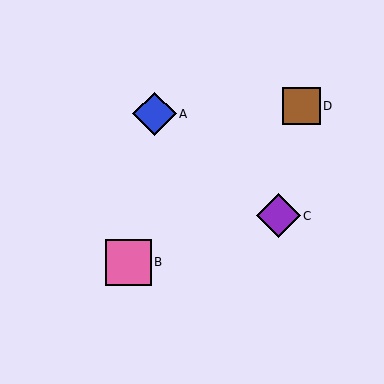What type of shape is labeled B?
Shape B is a pink square.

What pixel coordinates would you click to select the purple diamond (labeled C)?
Click at (279, 216) to select the purple diamond C.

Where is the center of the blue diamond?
The center of the blue diamond is at (154, 114).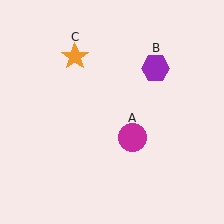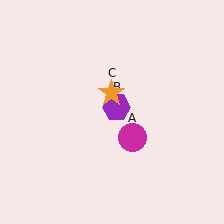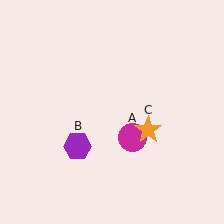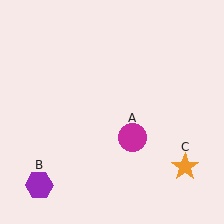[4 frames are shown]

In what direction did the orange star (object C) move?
The orange star (object C) moved down and to the right.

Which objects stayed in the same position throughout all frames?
Magenta circle (object A) remained stationary.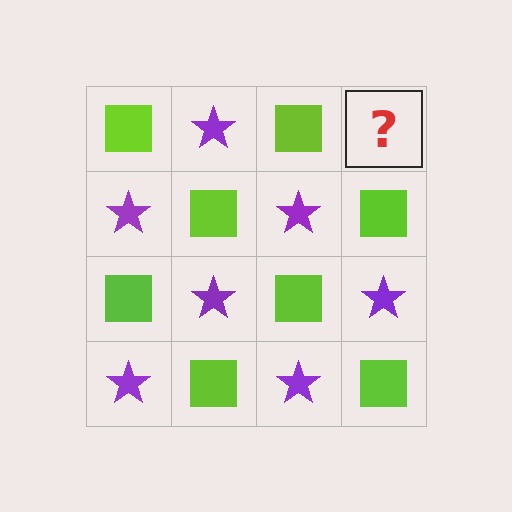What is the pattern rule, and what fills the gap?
The rule is that it alternates lime square and purple star in a checkerboard pattern. The gap should be filled with a purple star.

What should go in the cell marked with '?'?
The missing cell should contain a purple star.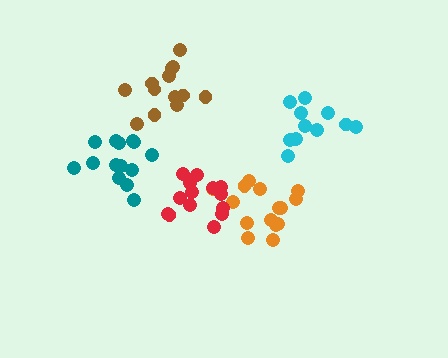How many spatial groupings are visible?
There are 5 spatial groupings.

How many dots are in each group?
Group 1: 15 dots, Group 2: 13 dots, Group 3: 14 dots, Group 4: 14 dots, Group 5: 11 dots (67 total).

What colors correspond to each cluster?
The clusters are colored: orange, brown, teal, red, cyan.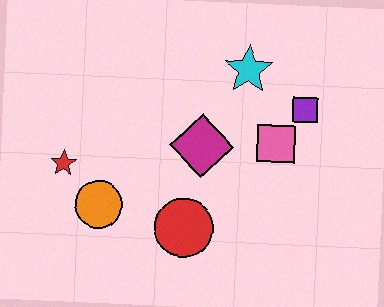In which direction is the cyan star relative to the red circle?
The cyan star is above the red circle.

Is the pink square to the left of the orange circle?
No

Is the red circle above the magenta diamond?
No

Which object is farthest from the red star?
The purple square is farthest from the red star.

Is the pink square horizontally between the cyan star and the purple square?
Yes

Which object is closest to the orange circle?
The red star is closest to the orange circle.